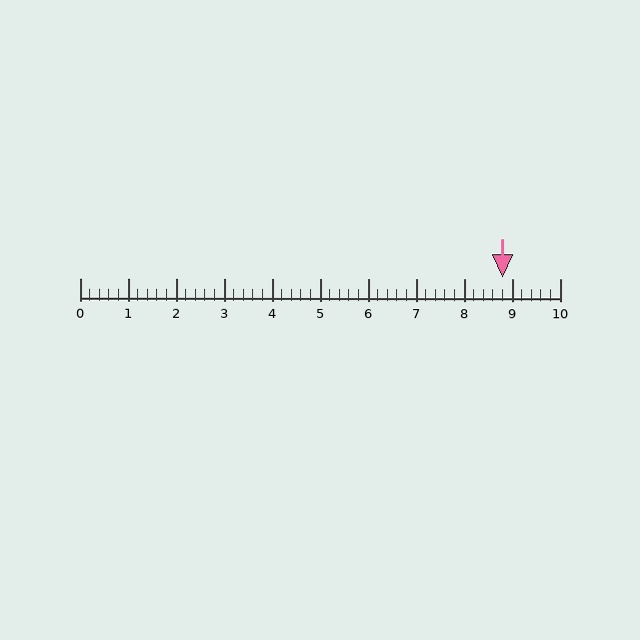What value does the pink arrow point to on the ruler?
The pink arrow points to approximately 8.8.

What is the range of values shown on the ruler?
The ruler shows values from 0 to 10.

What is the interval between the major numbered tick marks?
The major tick marks are spaced 1 units apart.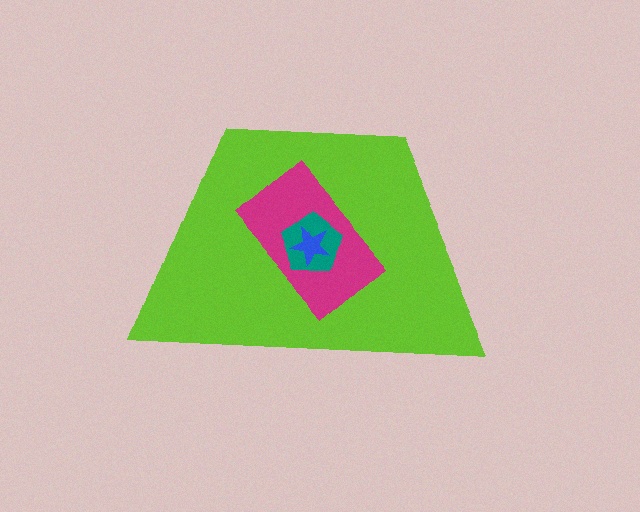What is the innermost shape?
The blue star.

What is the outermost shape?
The lime trapezoid.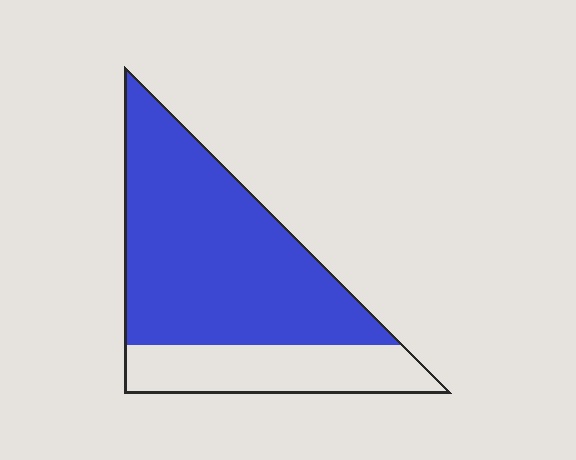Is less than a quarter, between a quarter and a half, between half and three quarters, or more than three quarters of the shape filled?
Between half and three quarters.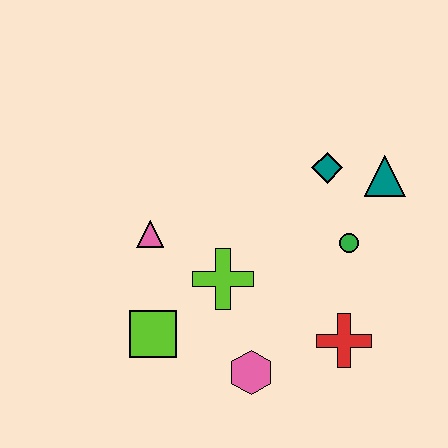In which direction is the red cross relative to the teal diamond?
The red cross is below the teal diamond.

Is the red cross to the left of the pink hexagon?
No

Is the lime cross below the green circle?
Yes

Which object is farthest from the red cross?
The pink triangle is farthest from the red cross.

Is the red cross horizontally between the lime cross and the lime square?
No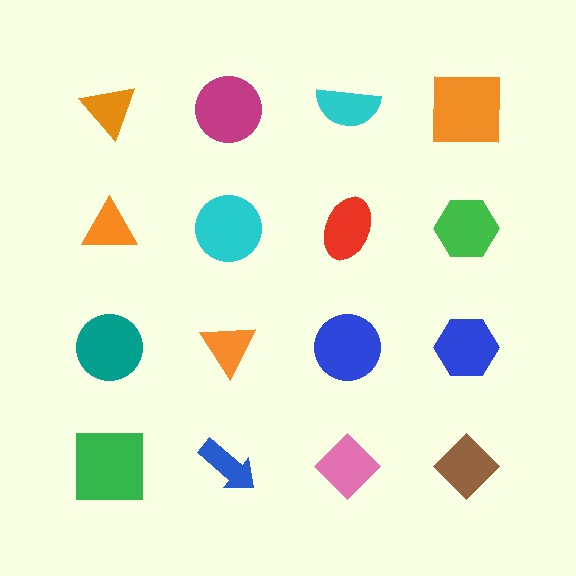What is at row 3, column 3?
A blue circle.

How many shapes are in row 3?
4 shapes.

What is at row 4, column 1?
A green square.